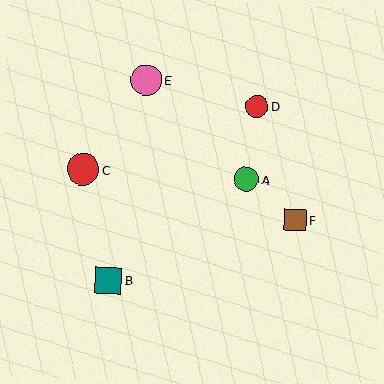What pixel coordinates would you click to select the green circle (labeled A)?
Click at (247, 179) to select the green circle A.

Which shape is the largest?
The red circle (labeled C) is the largest.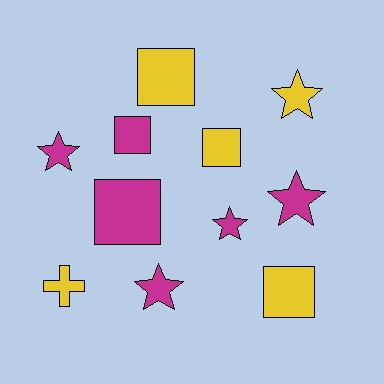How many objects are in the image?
There are 11 objects.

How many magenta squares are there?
There are 2 magenta squares.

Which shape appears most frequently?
Square, with 5 objects.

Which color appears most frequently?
Magenta, with 6 objects.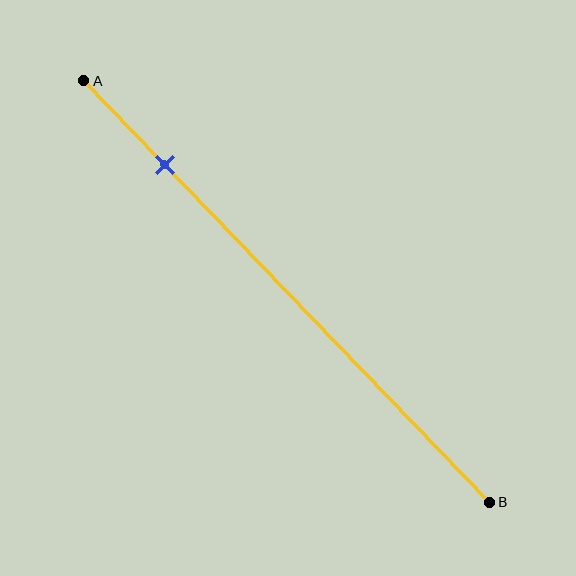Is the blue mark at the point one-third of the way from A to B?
No, the mark is at about 20% from A, not at the 33% one-third point.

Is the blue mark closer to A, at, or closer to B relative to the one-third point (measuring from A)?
The blue mark is closer to point A than the one-third point of segment AB.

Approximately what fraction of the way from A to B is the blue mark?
The blue mark is approximately 20% of the way from A to B.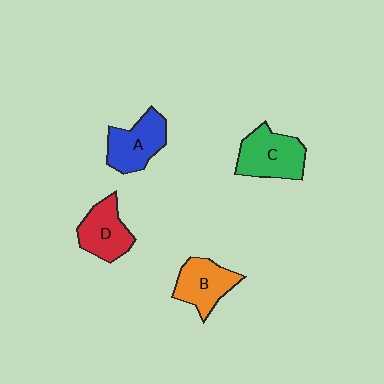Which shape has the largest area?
Shape C (green).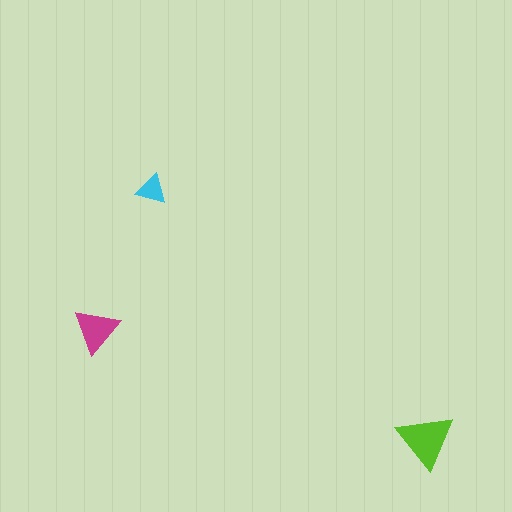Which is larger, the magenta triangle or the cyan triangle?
The magenta one.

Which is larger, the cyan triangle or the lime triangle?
The lime one.